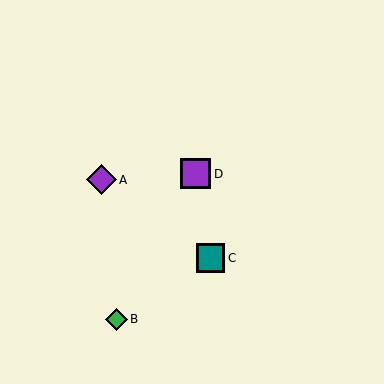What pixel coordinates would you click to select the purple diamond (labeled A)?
Click at (101, 180) to select the purple diamond A.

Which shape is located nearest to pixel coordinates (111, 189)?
The purple diamond (labeled A) at (101, 180) is nearest to that location.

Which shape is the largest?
The purple diamond (labeled A) is the largest.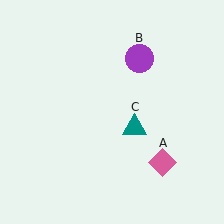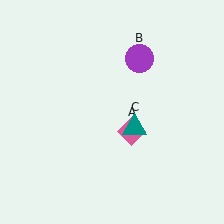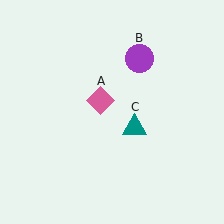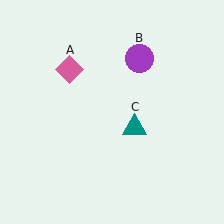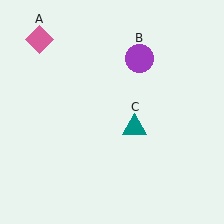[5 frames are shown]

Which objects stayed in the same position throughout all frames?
Purple circle (object B) and teal triangle (object C) remained stationary.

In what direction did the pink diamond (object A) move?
The pink diamond (object A) moved up and to the left.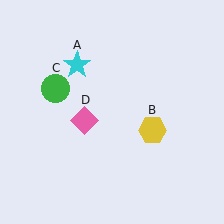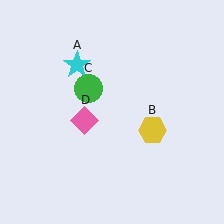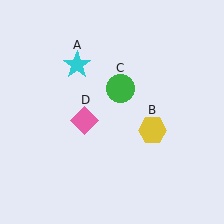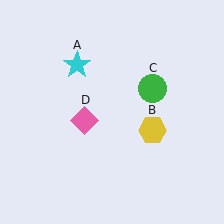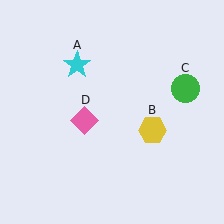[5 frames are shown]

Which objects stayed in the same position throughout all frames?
Cyan star (object A) and yellow hexagon (object B) and pink diamond (object D) remained stationary.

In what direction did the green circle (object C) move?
The green circle (object C) moved right.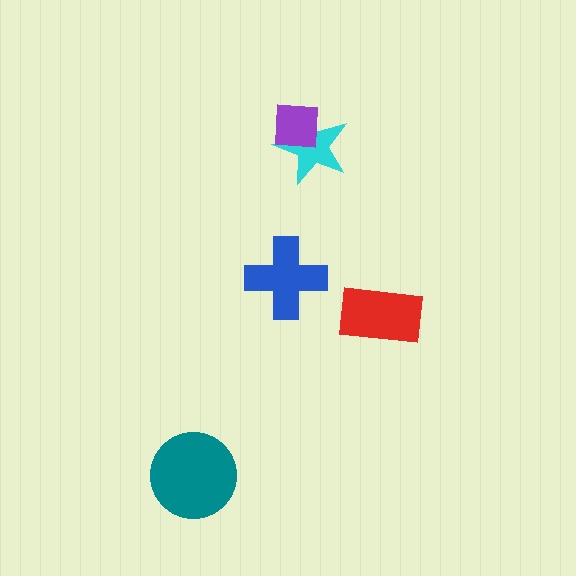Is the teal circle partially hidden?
No, no other shape covers it.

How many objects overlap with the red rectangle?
0 objects overlap with the red rectangle.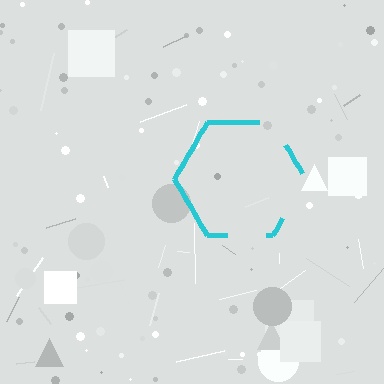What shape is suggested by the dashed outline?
The dashed outline suggests a hexagon.